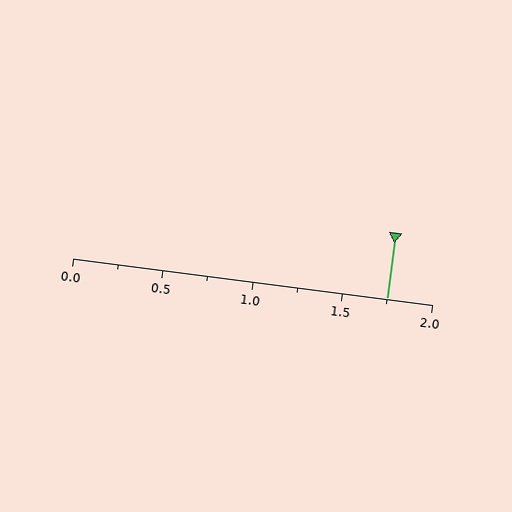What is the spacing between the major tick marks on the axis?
The major ticks are spaced 0.5 apart.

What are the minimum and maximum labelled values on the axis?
The axis runs from 0.0 to 2.0.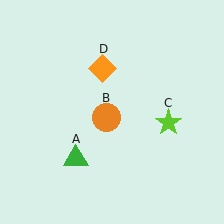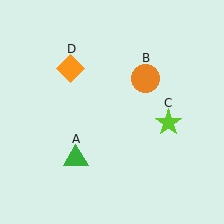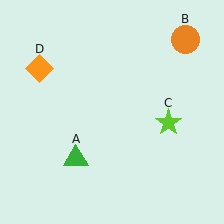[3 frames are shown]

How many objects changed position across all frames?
2 objects changed position: orange circle (object B), orange diamond (object D).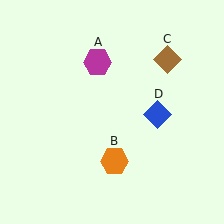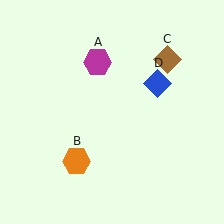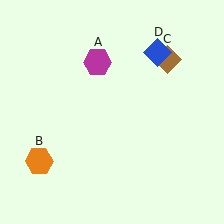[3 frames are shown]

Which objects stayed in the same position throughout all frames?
Magenta hexagon (object A) and brown diamond (object C) remained stationary.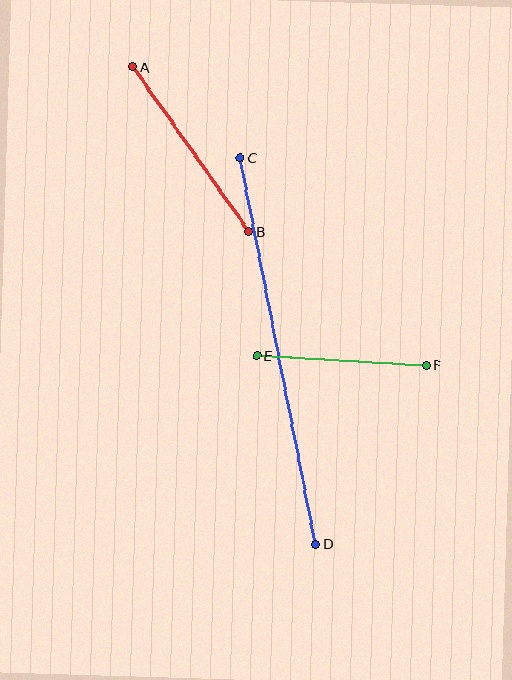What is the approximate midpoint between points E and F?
The midpoint is at approximately (342, 361) pixels.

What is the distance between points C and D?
The distance is approximately 394 pixels.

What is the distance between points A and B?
The distance is approximately 201 pixels.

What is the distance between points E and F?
The distance is approximately 170 pixels.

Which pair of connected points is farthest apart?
Points C and D are farthest apart.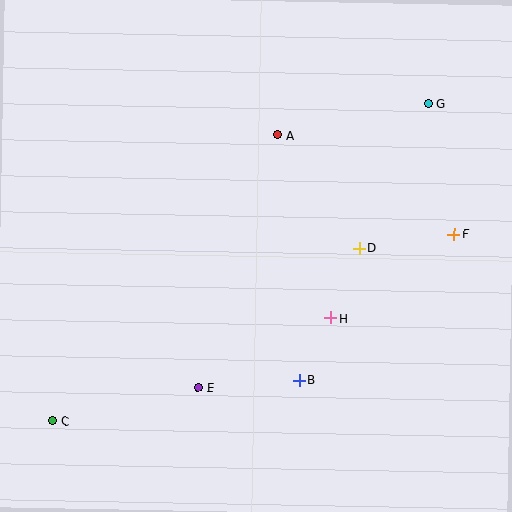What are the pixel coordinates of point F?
Point F is at (454, 234).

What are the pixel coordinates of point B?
Point B is at (299, 380).